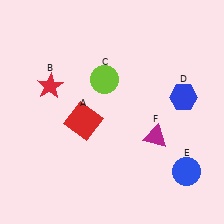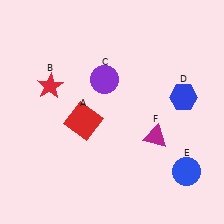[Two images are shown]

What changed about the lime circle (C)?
In Image 1, C is lime. In Image 2, it changed to purple.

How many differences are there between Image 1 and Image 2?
There is 1 difference between the two images.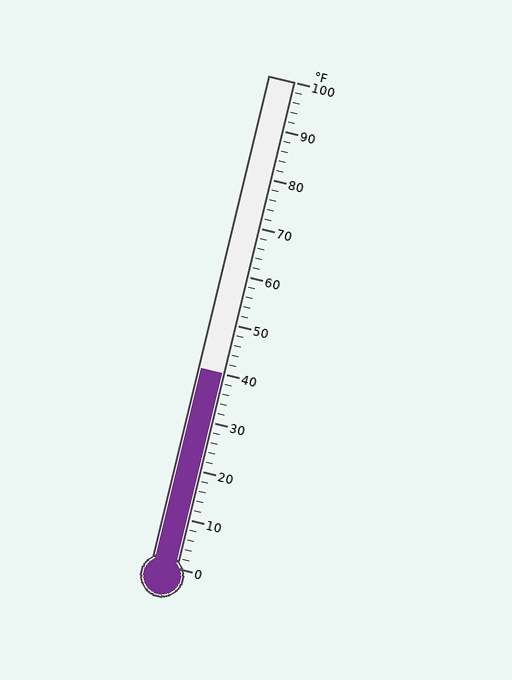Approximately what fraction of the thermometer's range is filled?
The thermometer is filled to approximately 40% of its range.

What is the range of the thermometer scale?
The thermometer scale ranges from 0°F to 100°F.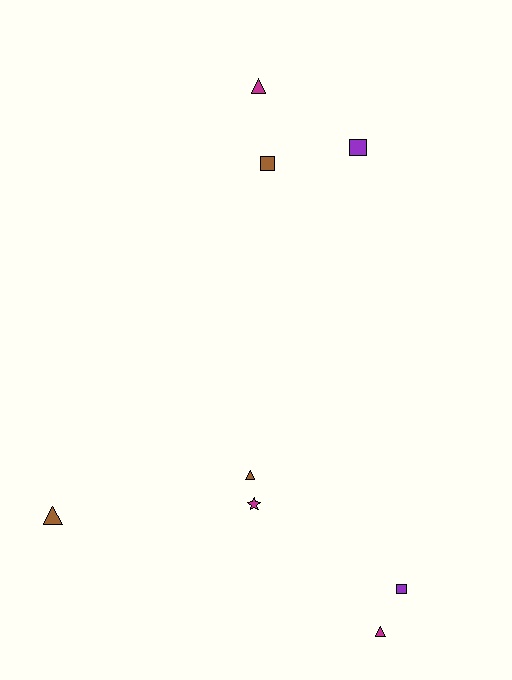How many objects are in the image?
There are 8 objects.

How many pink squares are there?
There are no pink squares.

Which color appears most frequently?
Magenta, with 3 objects.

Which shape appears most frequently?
Triangle, with 4 objects.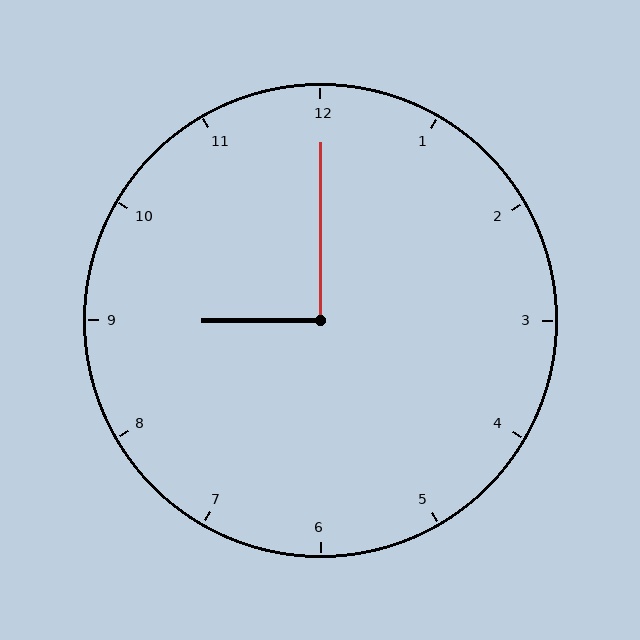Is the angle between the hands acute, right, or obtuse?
It is right.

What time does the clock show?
9:00.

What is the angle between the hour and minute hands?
Approximately 90 degrees.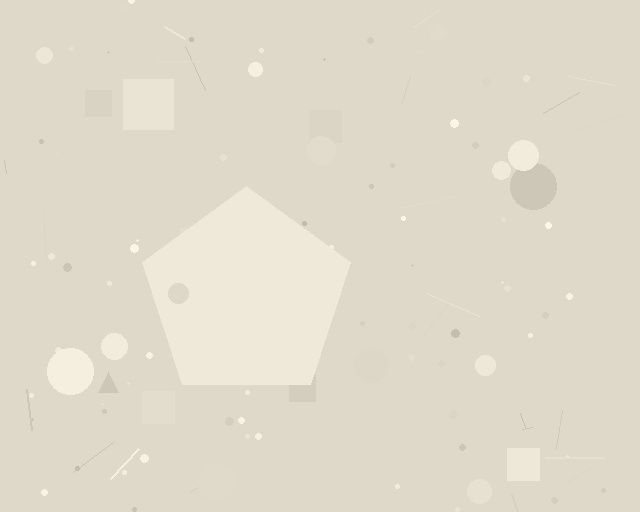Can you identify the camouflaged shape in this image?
The camouflaged shape is a pentagon.